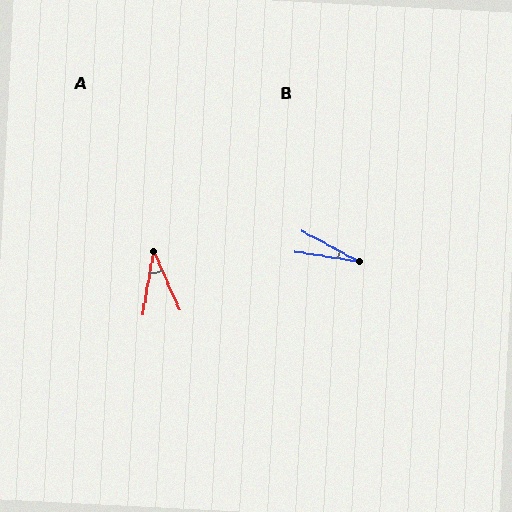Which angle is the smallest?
B, at approximately 19 degrees.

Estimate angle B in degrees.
Approximately 19 degrees.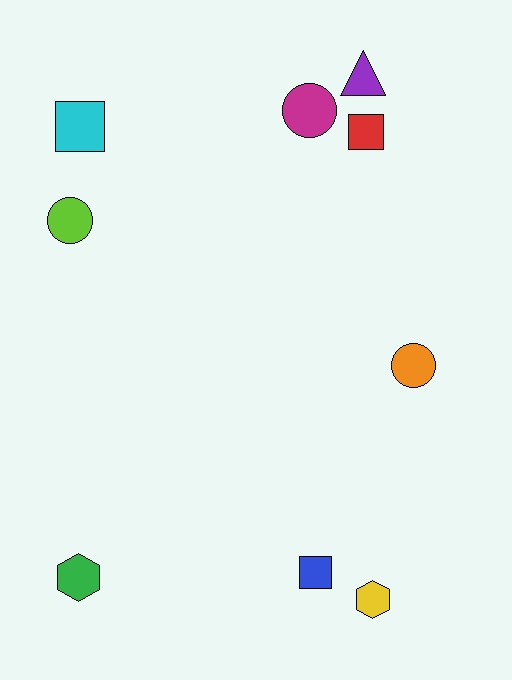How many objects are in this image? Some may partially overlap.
There are 9 objects.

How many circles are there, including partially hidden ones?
There are 3 circles.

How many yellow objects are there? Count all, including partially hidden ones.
There is 1 yellow object.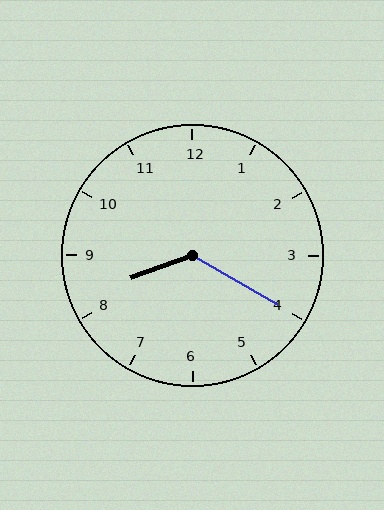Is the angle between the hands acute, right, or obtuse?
It is obtuse.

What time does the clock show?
8:20.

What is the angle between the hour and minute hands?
Approximately 130 degrees.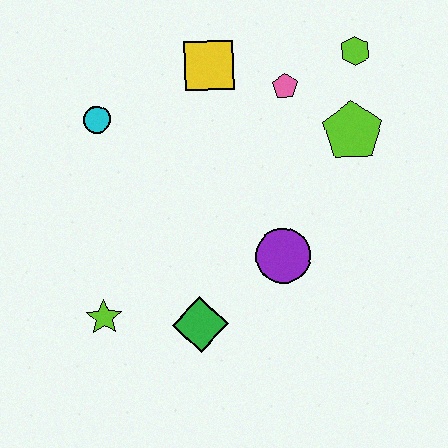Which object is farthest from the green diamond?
The lime hexagon is farthest from the green diamond.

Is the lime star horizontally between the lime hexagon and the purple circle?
No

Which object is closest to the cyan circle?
The yellow square is closest to the cyan circle.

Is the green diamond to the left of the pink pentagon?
Yes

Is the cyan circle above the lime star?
Yes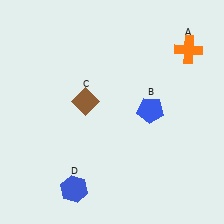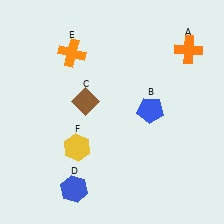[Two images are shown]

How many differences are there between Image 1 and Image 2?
There are 2 differences between the two images.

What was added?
An orange cross (E), a yellow hexagon (F) were added in Image 2.